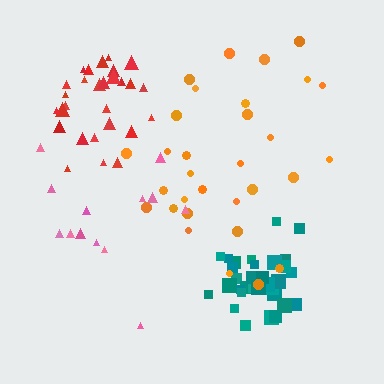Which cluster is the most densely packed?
Teal.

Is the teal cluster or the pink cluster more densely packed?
Teal.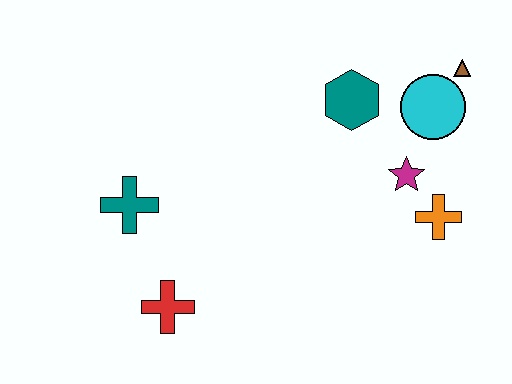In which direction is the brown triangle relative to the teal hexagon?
The brown triangle is to the right of the teal hexagon.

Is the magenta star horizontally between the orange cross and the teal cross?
Yes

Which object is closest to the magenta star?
The orange cross is closest to the magenta star.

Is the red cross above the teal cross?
No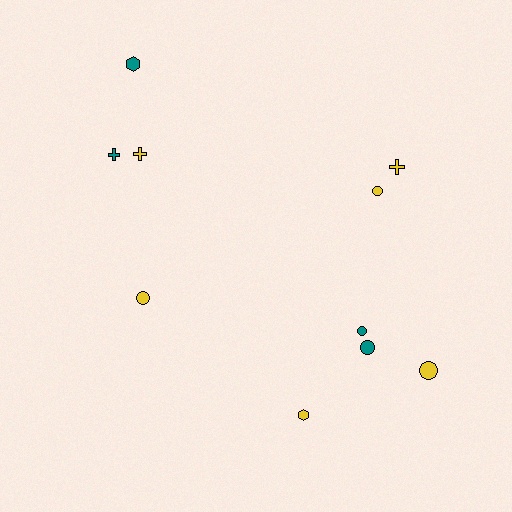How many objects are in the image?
There are 10 objects.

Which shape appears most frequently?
Circle, with 5 objects.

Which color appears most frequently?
Yellow, with 6 objects.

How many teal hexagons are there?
There is 1 teal hexagon.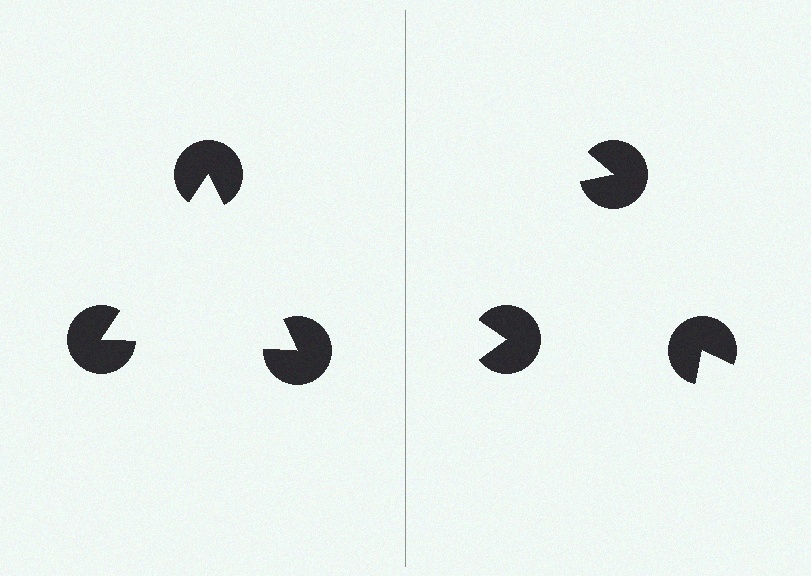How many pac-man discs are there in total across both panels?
6 — 3 on each side.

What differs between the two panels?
The pac-man discs are positioned identically on both sides; only the wedge orientations differ. On the left they align to a triangle; on the right they are misaligned.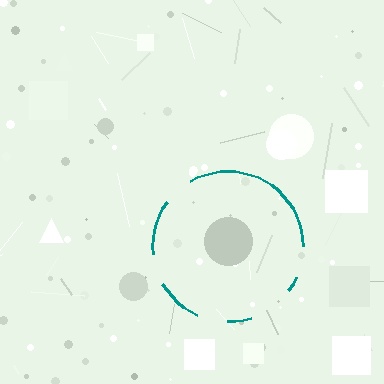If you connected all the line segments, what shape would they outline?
They would outline a circle.